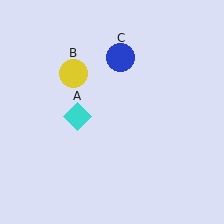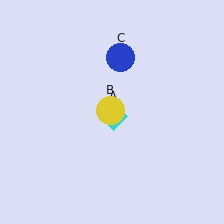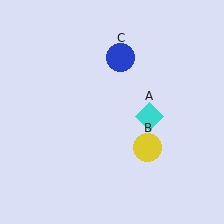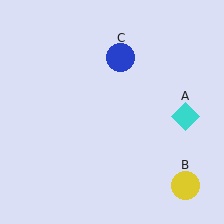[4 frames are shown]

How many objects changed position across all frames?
2 objects changed position: cyan diamond (object A), yellow circle (object B).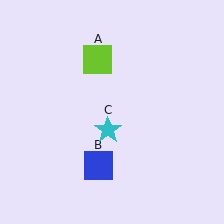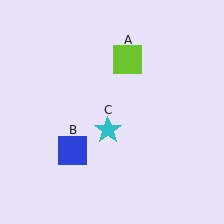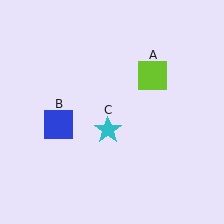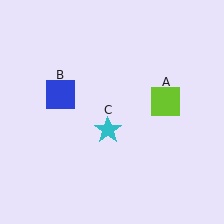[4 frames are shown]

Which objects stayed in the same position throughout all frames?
Cyan star (object C) remained stationary.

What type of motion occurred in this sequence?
The lime square (object A), blue square (object B) rotated clockwise around the center of the scene.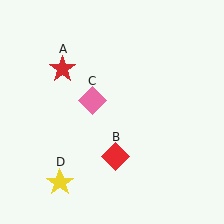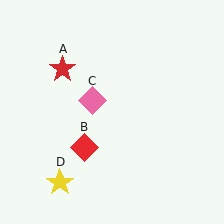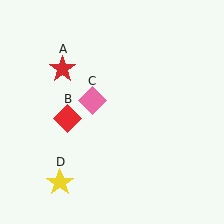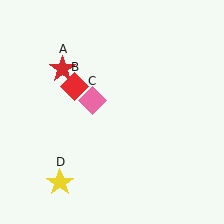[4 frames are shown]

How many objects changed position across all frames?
1 object changed position: red diamond (object B).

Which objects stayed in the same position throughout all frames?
Red star (object A) and pink diamond (object C) and yellow star (object D) remained stationary.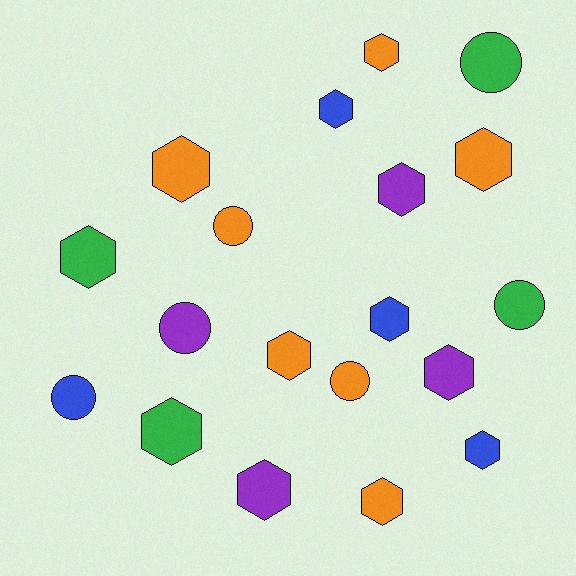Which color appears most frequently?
Orange, with 7 objects.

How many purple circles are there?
There is 1 purple circle.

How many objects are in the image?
There are 19 objects.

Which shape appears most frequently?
Hexagon, with 13 objects.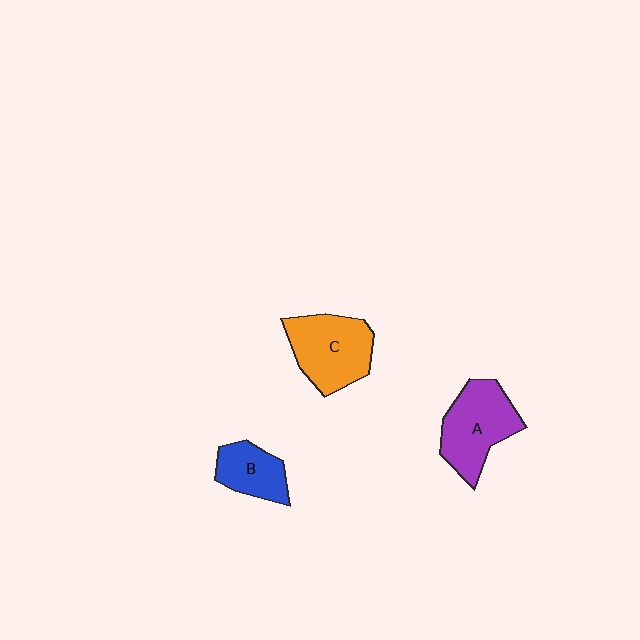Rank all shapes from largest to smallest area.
From largest to smallest: C (orange), A (purple), B (blue).